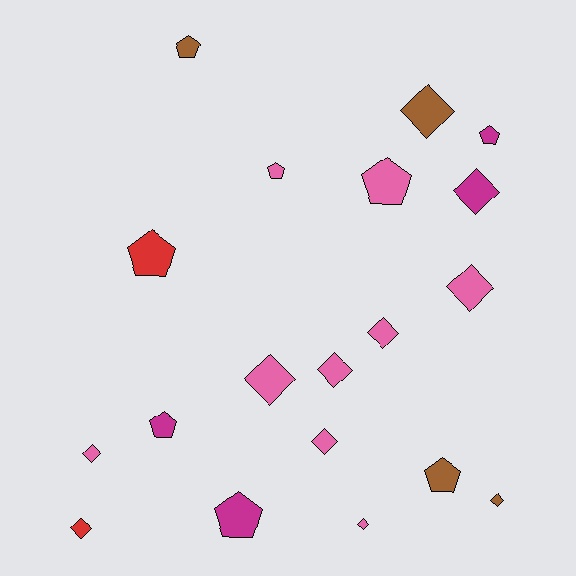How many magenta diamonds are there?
There is 1 magenta diamond.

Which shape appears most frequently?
Diamond, with 11 objects.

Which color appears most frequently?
Pink, with 9 objects.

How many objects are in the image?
There are 19 objects.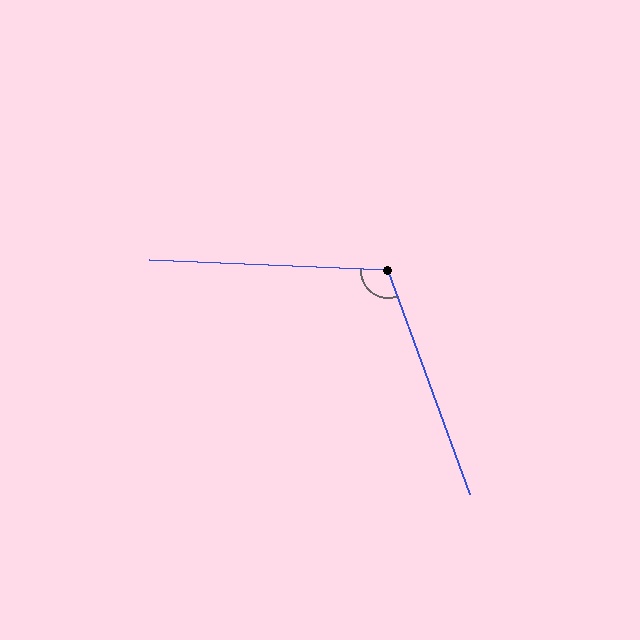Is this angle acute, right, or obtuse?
It is obtuse.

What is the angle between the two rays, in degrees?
Approximately 112 degrees.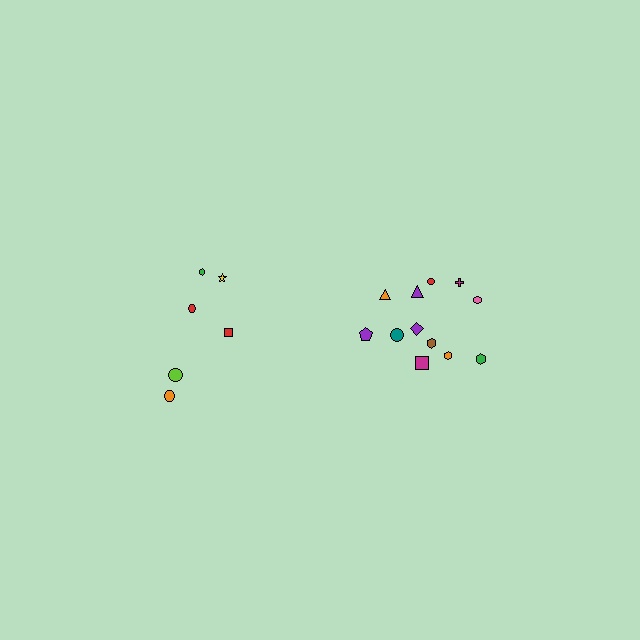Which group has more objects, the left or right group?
The right group.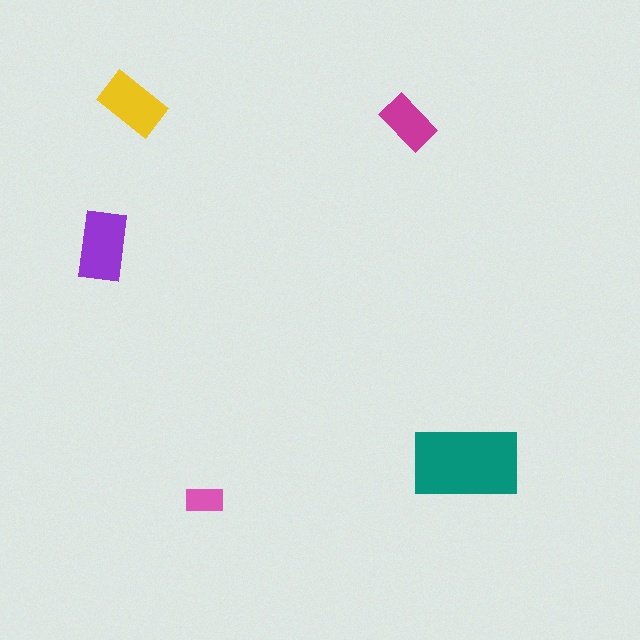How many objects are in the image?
There are 5 objects in the image.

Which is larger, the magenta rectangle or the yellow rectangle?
The yellow one.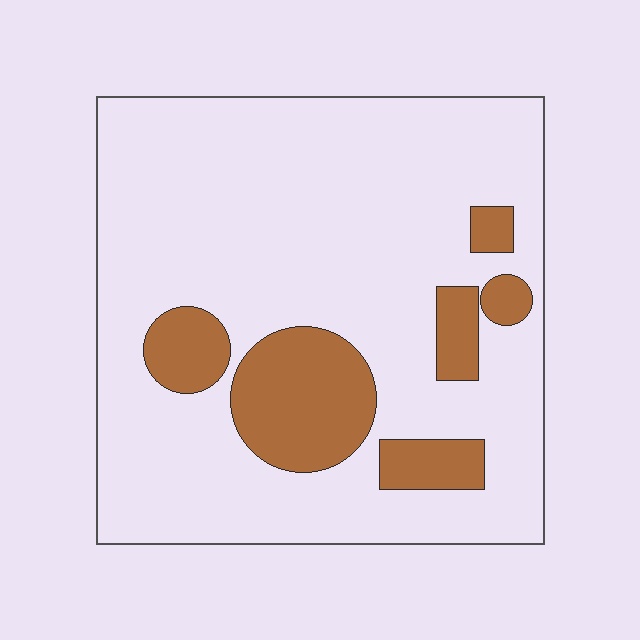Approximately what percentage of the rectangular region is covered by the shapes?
Approximately 20%.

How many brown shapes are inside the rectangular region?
6.